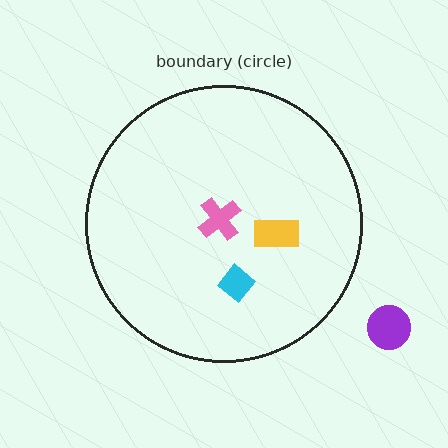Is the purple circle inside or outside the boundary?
Outside.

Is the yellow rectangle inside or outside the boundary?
Inside.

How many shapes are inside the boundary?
3 inside, 1 outside.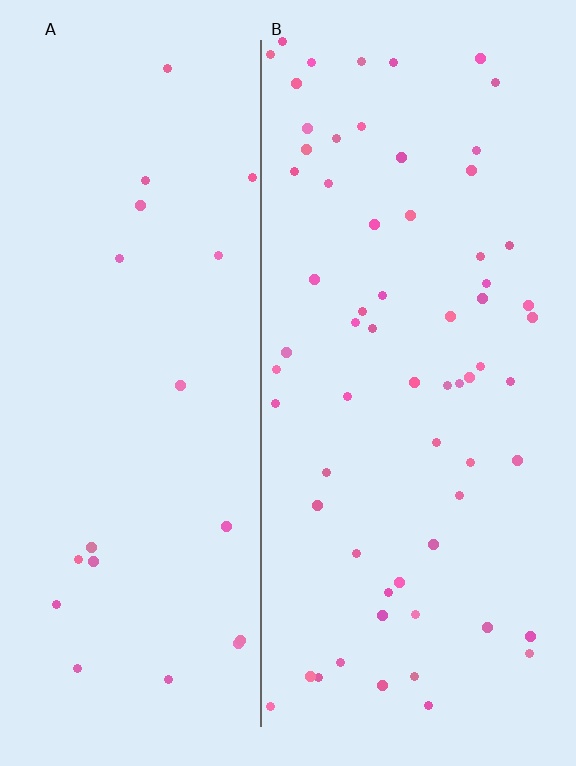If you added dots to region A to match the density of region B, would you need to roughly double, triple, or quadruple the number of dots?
Approximately triple.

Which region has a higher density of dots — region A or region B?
B (the right).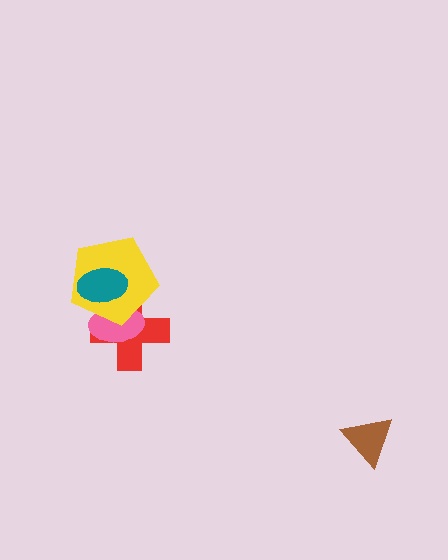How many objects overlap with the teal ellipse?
3 objects overlap with the teal ellipse.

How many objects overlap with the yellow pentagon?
3 objects overlap with the yellow pentagon.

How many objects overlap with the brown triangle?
0 objects overlap with the brown triangle.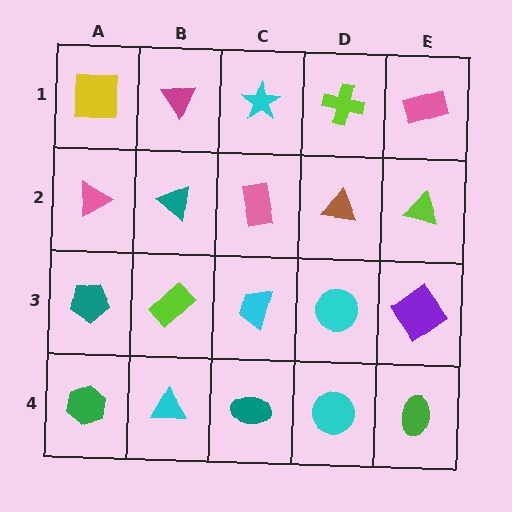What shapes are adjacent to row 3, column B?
A teal triangle (row 2, column B), a cyan triangle (row 4, column B), a teal pentagon (row 3, column A), a cyan trapezoid (row 3, column C).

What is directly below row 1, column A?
A pink triangle.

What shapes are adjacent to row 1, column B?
A teal triangle (row 2, column B), a yellow square (row 1, column A), a cyan star (row 1, column C).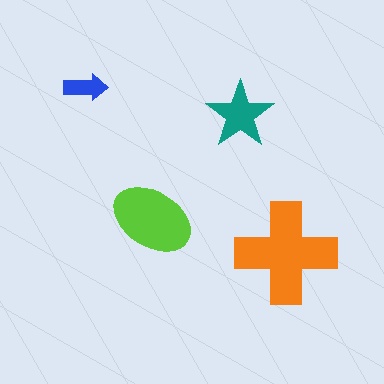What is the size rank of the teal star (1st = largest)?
3rd.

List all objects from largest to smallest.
The orange cross, the lime ellipse, the teal star, the blue arrow.